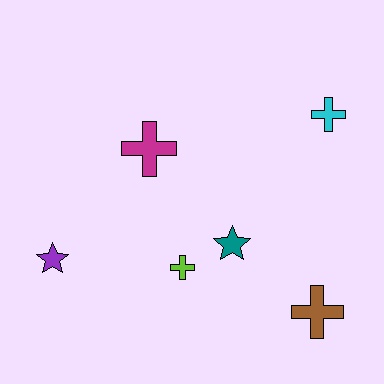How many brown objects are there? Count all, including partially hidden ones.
There is 1 brown object.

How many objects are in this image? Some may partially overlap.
There are 6 objects.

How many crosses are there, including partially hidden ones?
There are 4 crosses.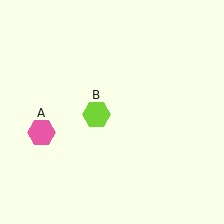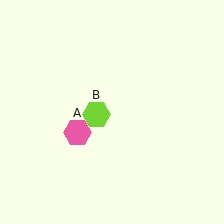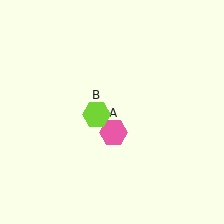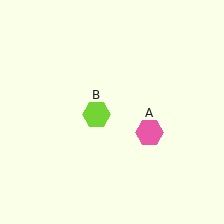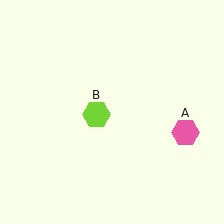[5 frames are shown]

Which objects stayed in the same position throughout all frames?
Lime hexagon (object B) remained stationary.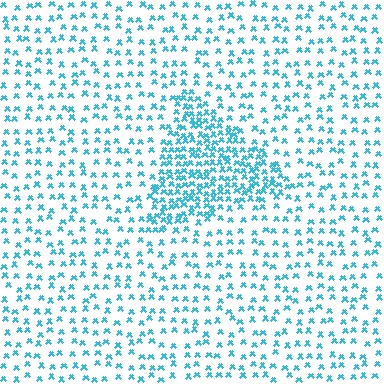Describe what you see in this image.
The image contains small cyan elements arranged at two different densities. A triangle-shaped region is visible where the elements are more densely packed than the surrounding area.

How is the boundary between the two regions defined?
The boundary is defined by a change in element density (approximately 2.4x ratio). All elements are the same color, size, and shape.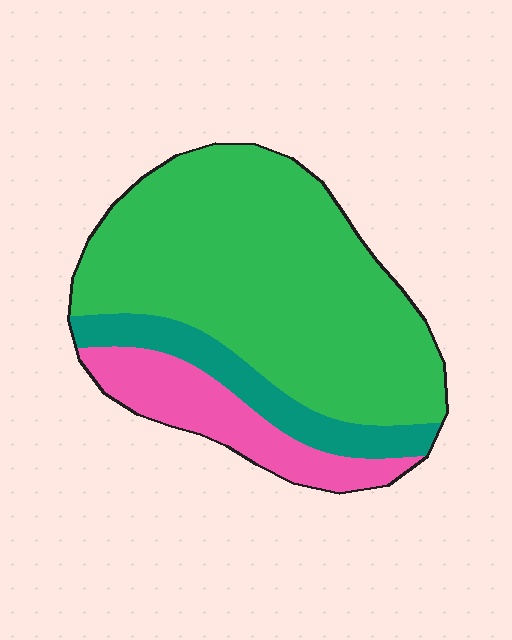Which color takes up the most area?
Green, at roughly 70%.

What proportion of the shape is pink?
Pink covers 18% of the shape.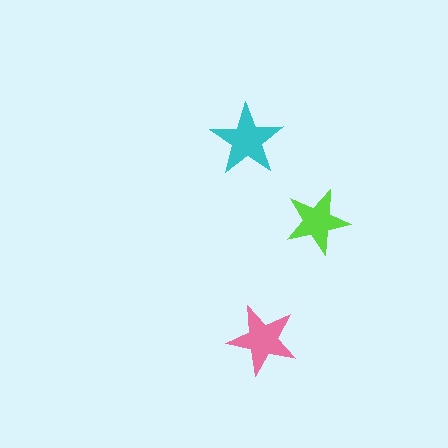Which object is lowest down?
The pink star is bottommost.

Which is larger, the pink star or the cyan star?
The cyan one.